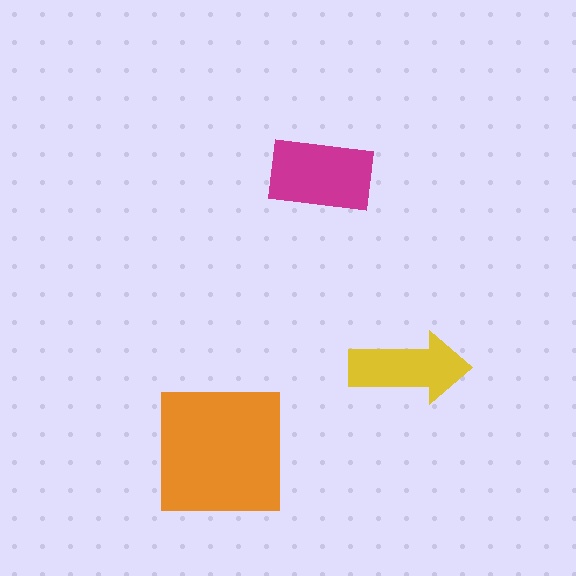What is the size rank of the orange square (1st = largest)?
1st.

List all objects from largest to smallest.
The orange square, the magenta rectangle, the yellow arrow.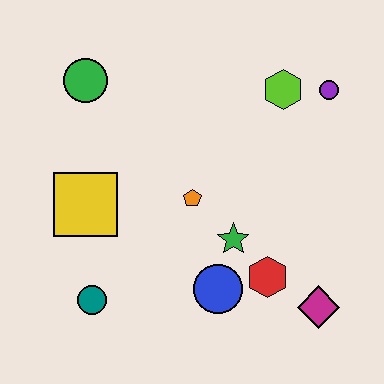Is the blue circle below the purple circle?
Yes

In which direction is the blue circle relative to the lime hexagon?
The blue circle is below the lime hexagon.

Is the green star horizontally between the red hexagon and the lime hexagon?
No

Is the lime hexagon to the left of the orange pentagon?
No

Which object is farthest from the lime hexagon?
The teal circle is farthest from the lime hexagon.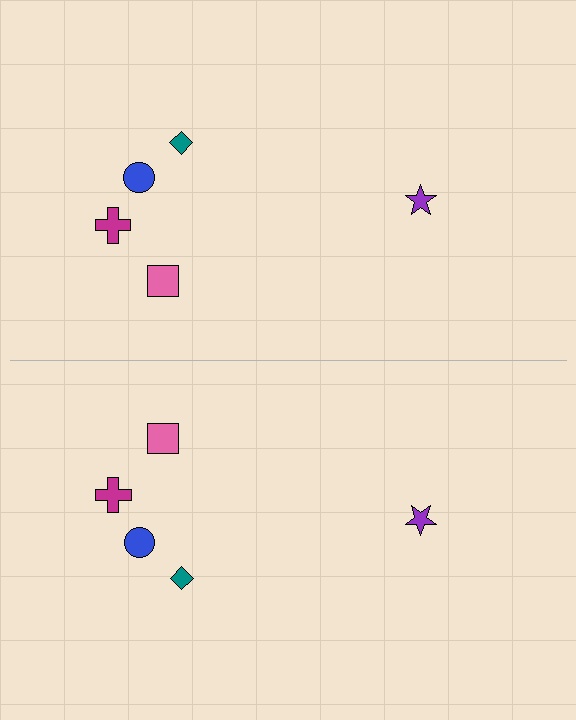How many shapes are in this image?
There are 10 shapes in this image.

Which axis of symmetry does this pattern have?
The pattern has a horizontal axis of symmetry running through the center of the image.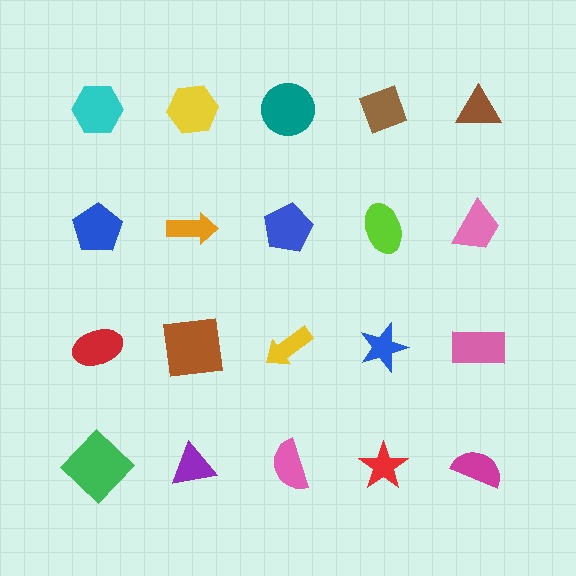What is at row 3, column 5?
A pink rectangle.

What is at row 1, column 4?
A brown diamond.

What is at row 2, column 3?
A blue pentagon.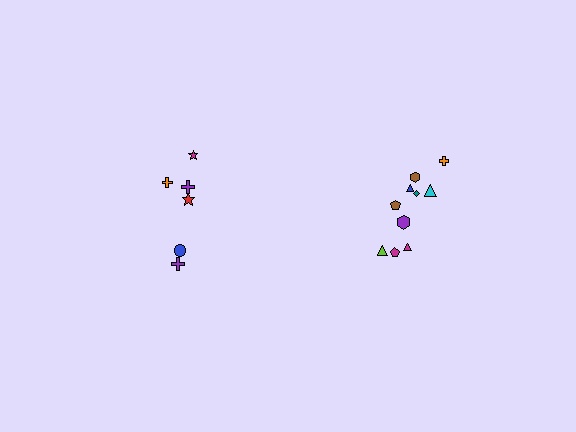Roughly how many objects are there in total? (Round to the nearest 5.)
Roughly 15 objects in total.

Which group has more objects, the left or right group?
The right group.